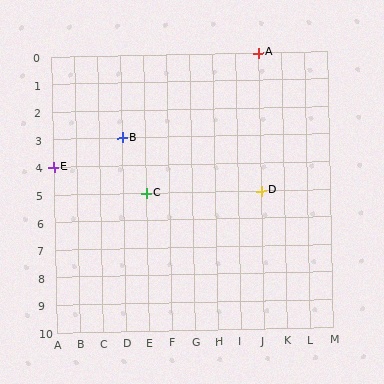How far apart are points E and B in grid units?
Points E and B are 3 columns and 1 row apart (about 3.2 grid units diagonally).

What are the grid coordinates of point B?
Point B is at grid coordinates (D, 3).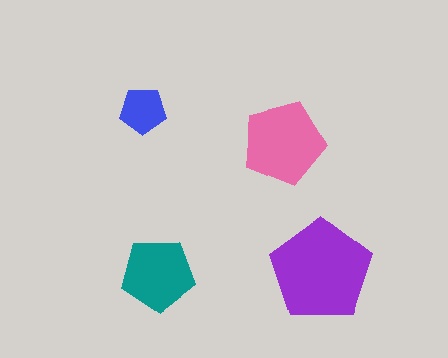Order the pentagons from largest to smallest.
the purple one, the pink one, the teal one, the blue one.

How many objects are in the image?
There are 4 objects in the image.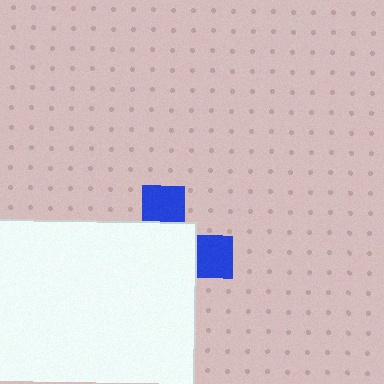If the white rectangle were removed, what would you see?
You would see the complete blue cross.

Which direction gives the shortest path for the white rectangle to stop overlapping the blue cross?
Moving toward the lower-left gives the shortest separation.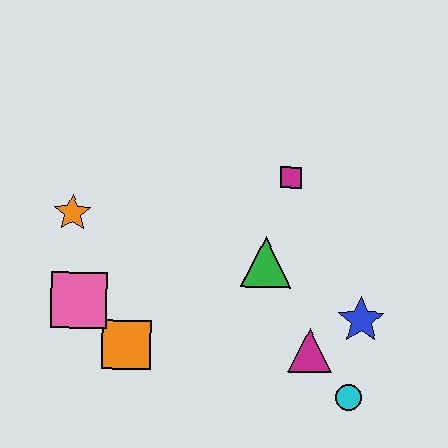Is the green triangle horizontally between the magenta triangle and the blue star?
No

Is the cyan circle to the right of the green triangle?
Yes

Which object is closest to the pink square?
The orange square is closest to the pink square.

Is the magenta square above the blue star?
Yes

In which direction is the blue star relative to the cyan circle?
The blue star is above the cyan circle.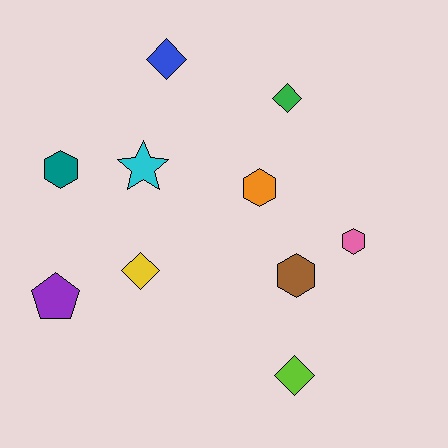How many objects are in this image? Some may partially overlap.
There are 10 objects.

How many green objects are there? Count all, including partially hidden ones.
There is 1 green object.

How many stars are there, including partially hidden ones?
There is 1 star.